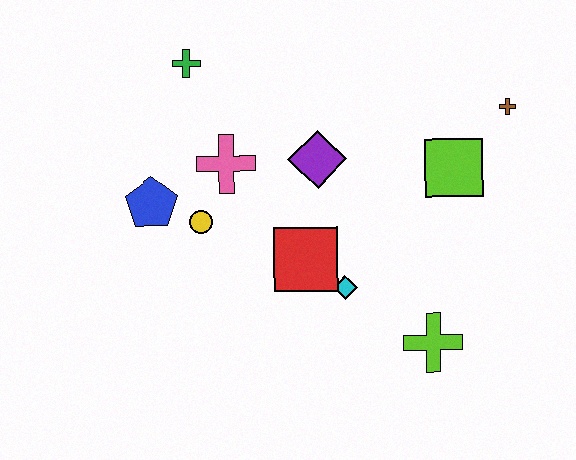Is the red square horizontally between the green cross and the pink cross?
No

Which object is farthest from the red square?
The brown cross is farthest from the red square.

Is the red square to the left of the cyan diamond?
Yes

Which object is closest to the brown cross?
The lime square is closest to the brown cross.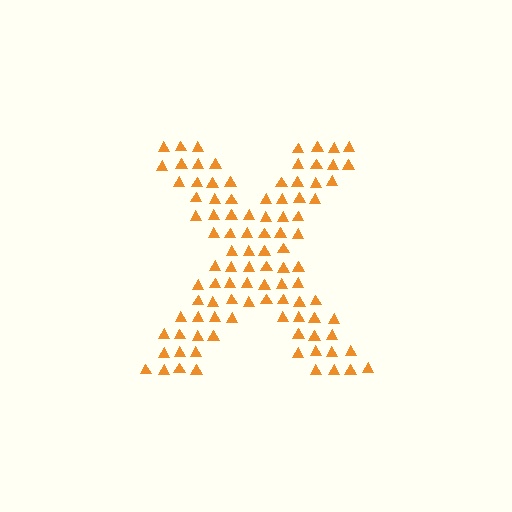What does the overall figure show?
The overall figure shows the letter X.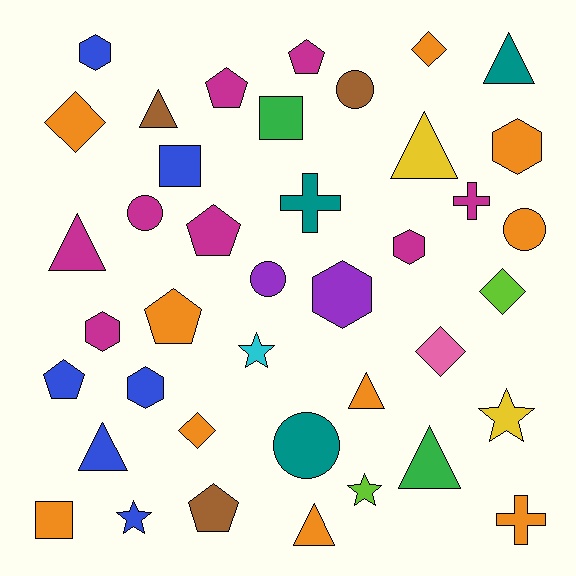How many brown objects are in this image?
There are 3 brown objects.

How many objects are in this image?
There are 40 objects.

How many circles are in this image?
There are 5 circles.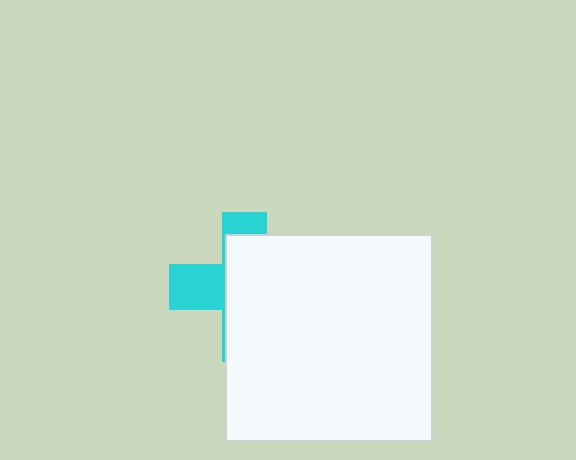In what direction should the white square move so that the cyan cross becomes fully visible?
The white square should move right. That is the shortest direction to clear the overlap and leave the cyan cross fully visible.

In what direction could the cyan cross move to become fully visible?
The cyan cross could move left. That would shift it out from behind the white square entirely.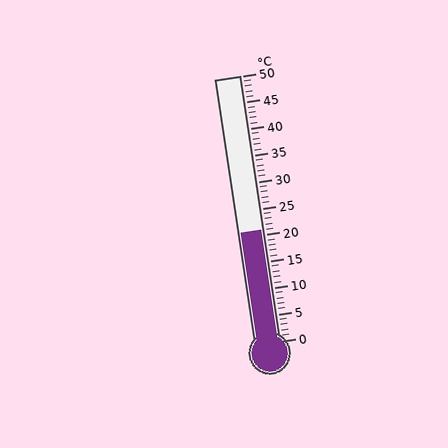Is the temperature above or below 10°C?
The temperature is above 10°C.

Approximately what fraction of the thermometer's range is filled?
The thermometer is filled to approximately 40% of its range.